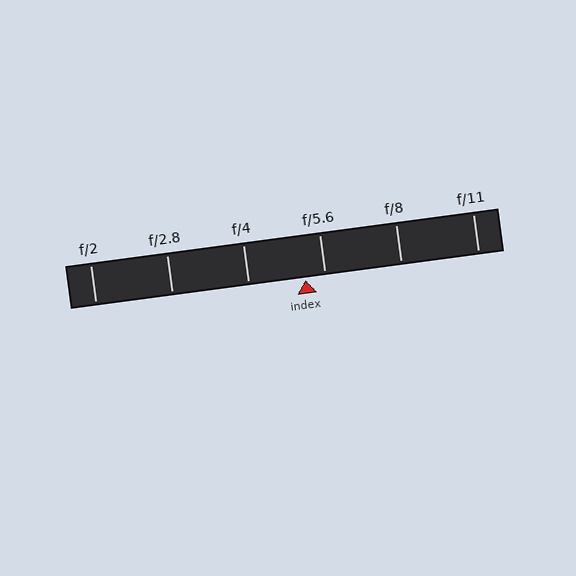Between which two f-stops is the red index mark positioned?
The index mark is between f/4 and f/5.6.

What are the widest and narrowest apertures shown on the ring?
The widest aperture shown is f/2 and the narrowest is f/11.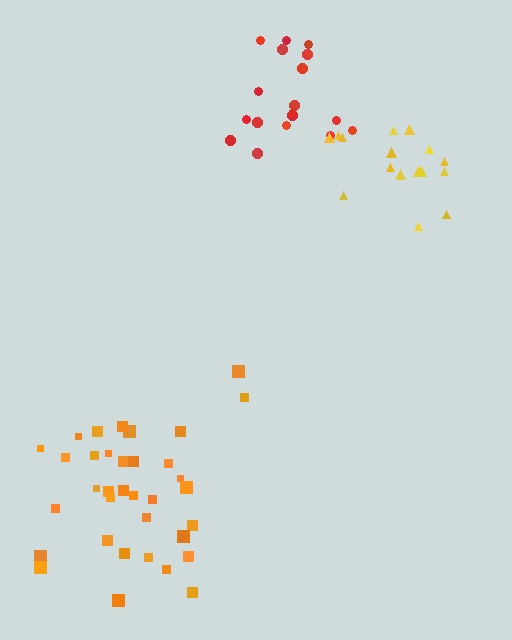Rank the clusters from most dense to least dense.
yellow, orange, red.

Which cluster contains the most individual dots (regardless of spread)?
Orange (35).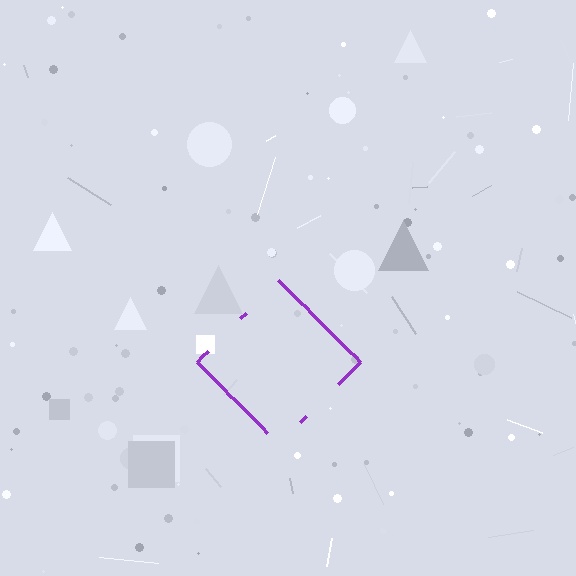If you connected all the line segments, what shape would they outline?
They would outline a diamond.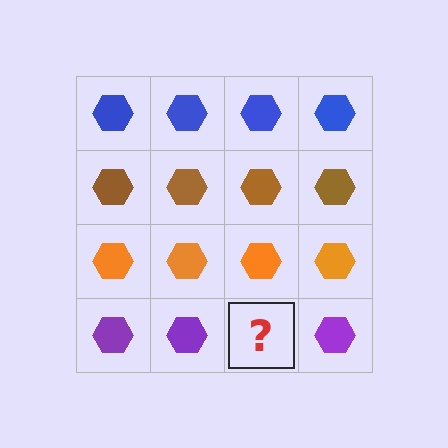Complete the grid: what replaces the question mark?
The question mark should be replaced with a purple hexagon.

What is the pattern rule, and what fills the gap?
The rule is that each row has a consistent color. The gap should be filled with a purple hexagon.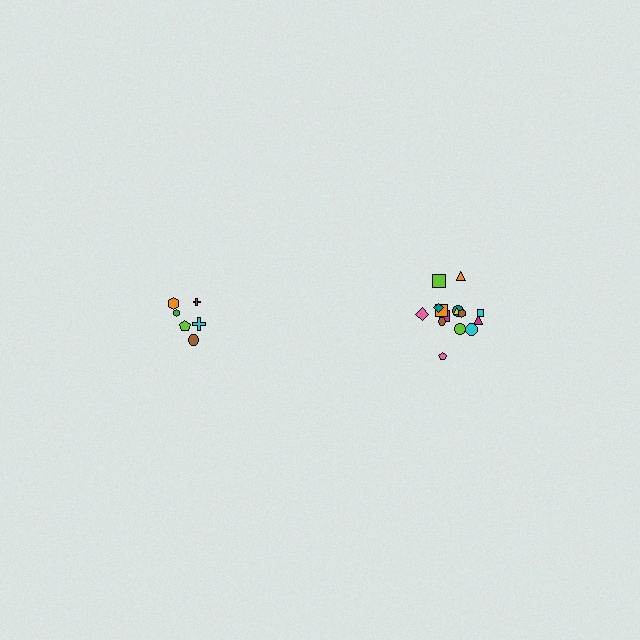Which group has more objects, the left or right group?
The right group.